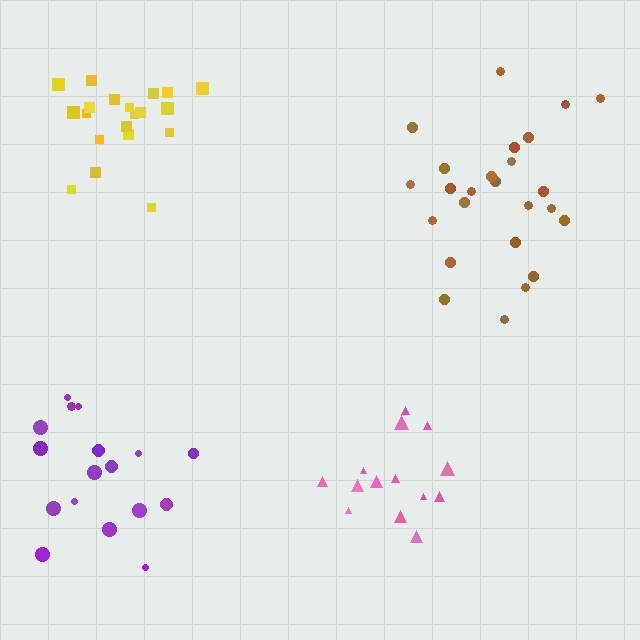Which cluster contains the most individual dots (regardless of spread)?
Brown (25).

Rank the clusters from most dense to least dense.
yellow, brown, pink, purple.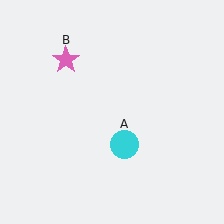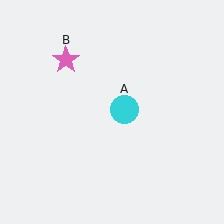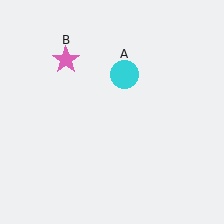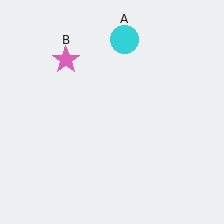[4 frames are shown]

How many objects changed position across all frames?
1 object changed position: cyan circle (object A).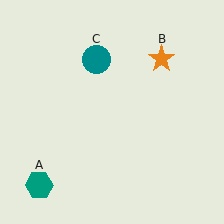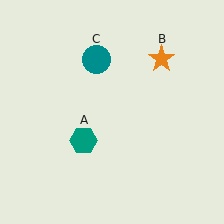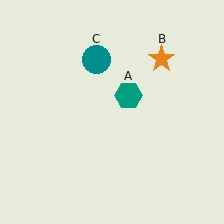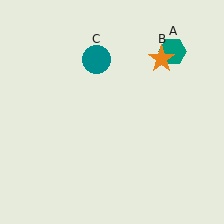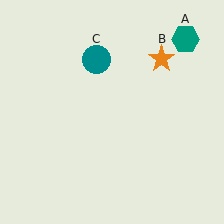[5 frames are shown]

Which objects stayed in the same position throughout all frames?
Orange star (object B) and teal circle (object C) remained stationary.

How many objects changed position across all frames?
1 object changed position: teal hexagon (object A).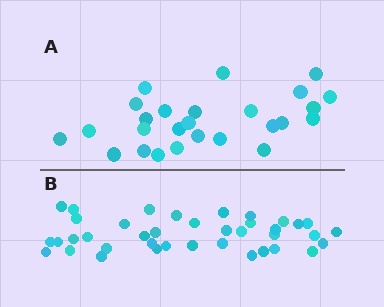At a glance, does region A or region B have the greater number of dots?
Region B (the bottom region) has more dots.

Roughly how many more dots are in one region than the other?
Region B has approximately 15 more dots than region A.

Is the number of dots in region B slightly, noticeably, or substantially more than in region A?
Region B has substantially more. The ratio is roughly 1.5 to 1.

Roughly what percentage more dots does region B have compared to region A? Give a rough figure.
About 50% more.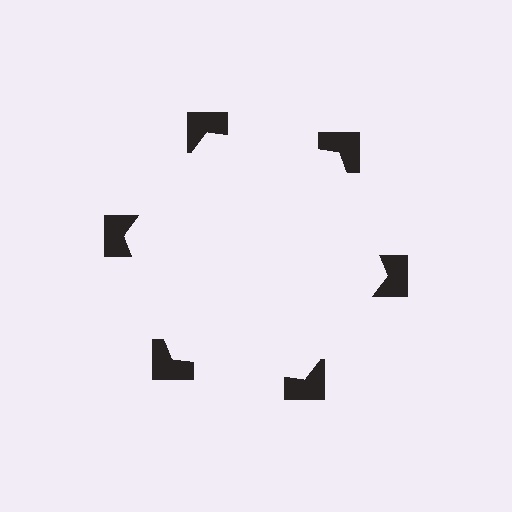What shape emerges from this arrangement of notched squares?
An illusory hexagon — its edges are inferred from the aligned wedge cuts in the notched squares, not physically drawn.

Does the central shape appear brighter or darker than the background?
It typically appears slightly brighter than the background, even though no actual brightness change is drawn.